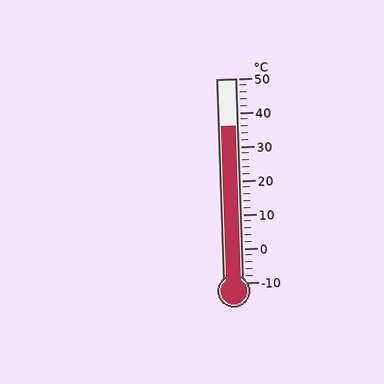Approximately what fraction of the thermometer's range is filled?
The thermometer is filled to approximately 75% of its range.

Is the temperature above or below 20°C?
The temperature is above 20°C.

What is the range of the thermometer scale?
The thermometer scale ranges from -10°C to 50°C.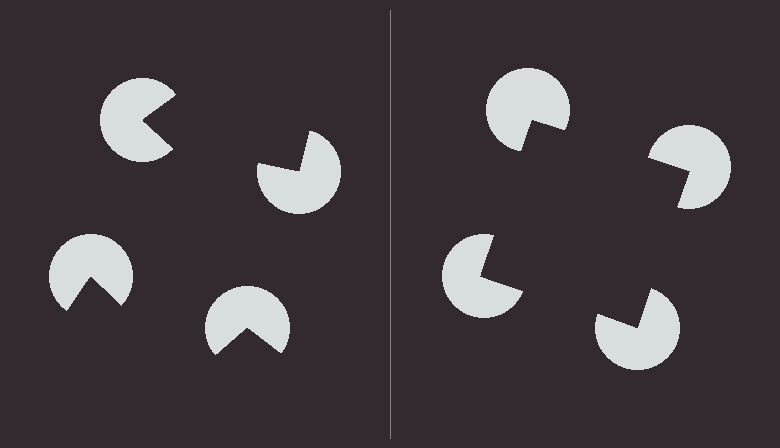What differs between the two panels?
The pac-man discs are positioned identically on both sides; only the wedge orientations differ. On the right they align to a square; on the left they are misaligned.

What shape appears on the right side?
An illusory square.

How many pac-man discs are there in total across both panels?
8 — 4 on each side.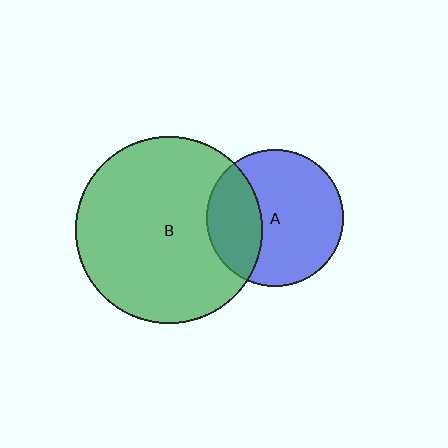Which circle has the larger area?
Circle B (green).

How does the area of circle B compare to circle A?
Approximately 1.9 times.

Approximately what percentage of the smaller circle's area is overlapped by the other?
Approximately 30%.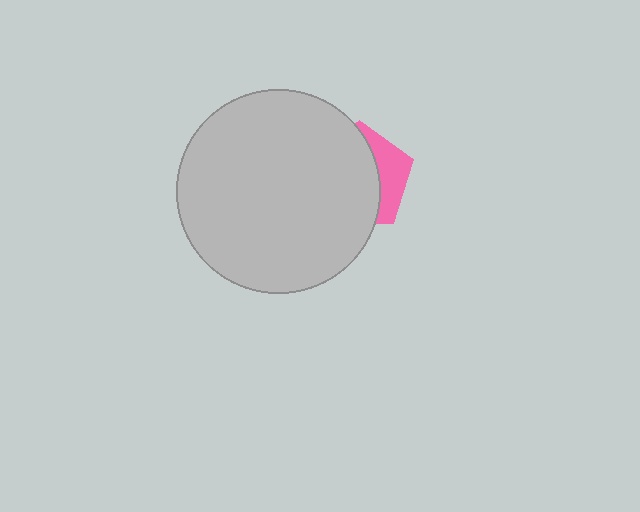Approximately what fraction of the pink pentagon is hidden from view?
Roughly 69% of the pink pentagon is hidden behind the light gray circle.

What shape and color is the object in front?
The object in front is a light gray circle.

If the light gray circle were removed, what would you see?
You would see the complete pink pentagon.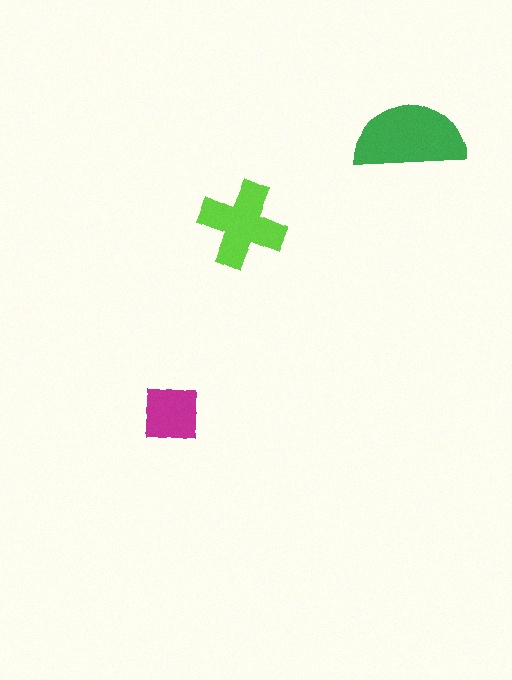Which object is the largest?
The green semicircle.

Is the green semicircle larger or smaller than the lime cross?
Larger.